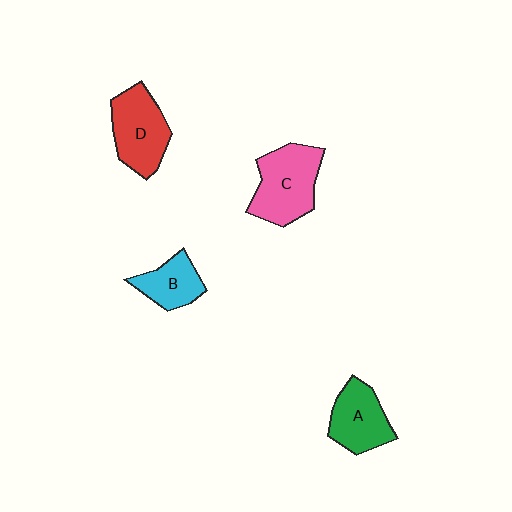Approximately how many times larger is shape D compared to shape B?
Approximately 1.5 times.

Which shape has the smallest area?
Shape B (cyan).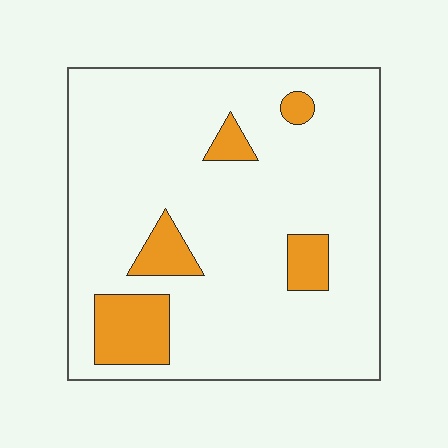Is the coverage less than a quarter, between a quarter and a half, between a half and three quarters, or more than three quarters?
Less than a quarter.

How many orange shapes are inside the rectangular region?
5.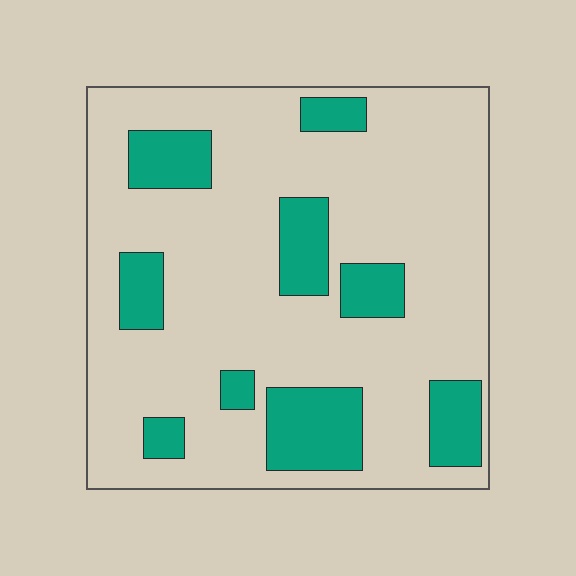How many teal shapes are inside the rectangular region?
9.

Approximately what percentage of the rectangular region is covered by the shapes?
Approximately 20%.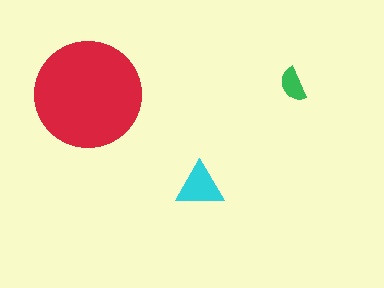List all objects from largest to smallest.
The red circle, the cyan triangle, the green semicircle.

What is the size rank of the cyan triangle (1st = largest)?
2nd.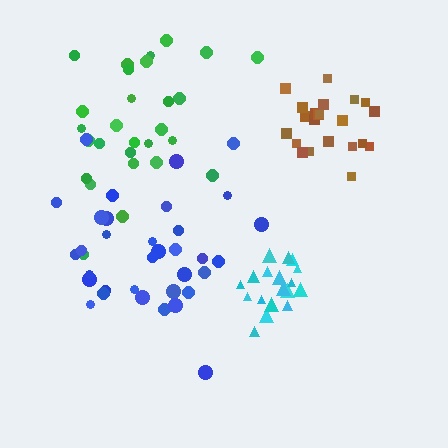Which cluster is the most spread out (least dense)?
Green.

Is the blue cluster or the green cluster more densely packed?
Blue.